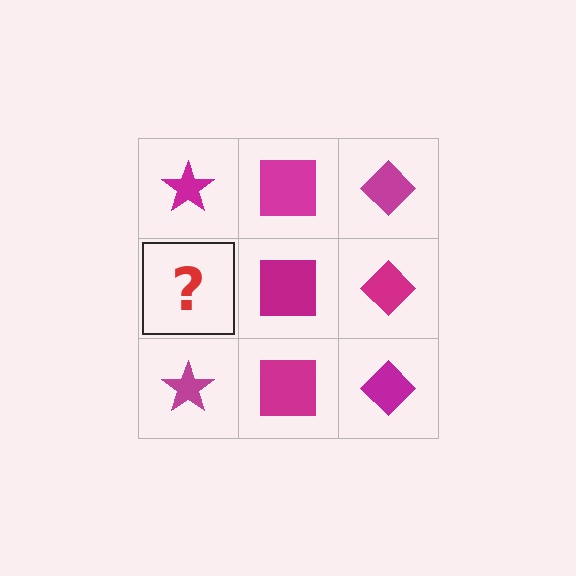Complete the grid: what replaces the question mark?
The question mark should be replaced with a magenta star.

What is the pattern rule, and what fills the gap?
The rule is that each column has a consistent shape. The gap should be filled with a magenta star.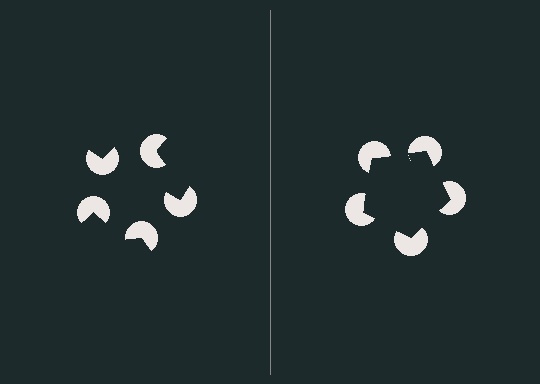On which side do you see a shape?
An illusory pentagon appears on the right side. On the left side the wedge cuts are rotated, so no coherent shape forms.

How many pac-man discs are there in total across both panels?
10 — 5 on each side.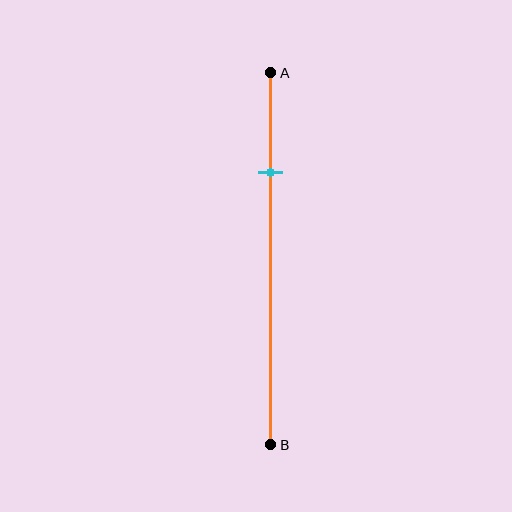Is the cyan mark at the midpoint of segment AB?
No, the mark is at about 25% from A, not at the 50% midpoint.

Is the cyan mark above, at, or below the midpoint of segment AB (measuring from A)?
The cyan mark is above the midpoint of segment AB.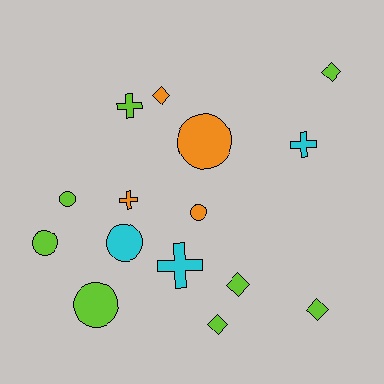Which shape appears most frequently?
Circle, with 6 objects.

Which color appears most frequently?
Lime, with 8 objects.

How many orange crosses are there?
There is 1 orange cross.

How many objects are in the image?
There are 15 objects.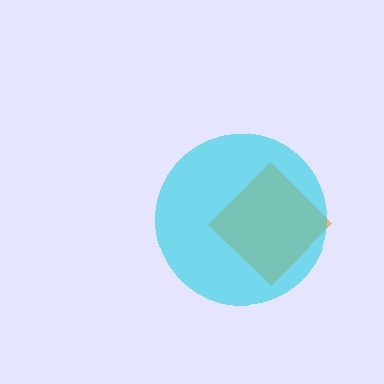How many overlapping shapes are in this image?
There are 2 overlapping shapes in the image.